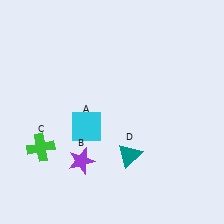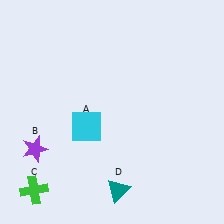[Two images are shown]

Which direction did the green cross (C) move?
The green cross (C) moved down.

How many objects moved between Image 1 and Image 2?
3 objects moved between the two images.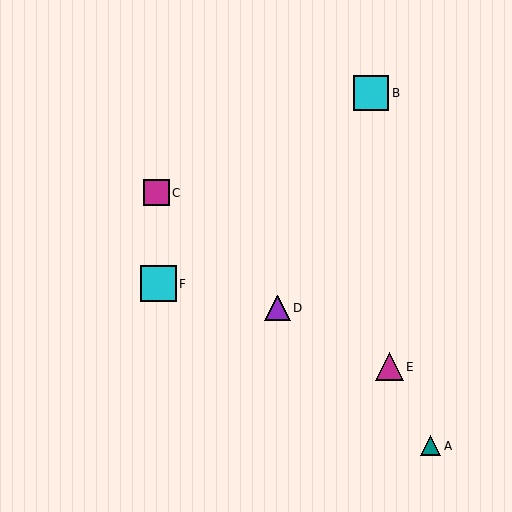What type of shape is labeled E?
Shape E is a magenta triangle.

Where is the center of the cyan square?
The center of the cyan square is at (371, 93).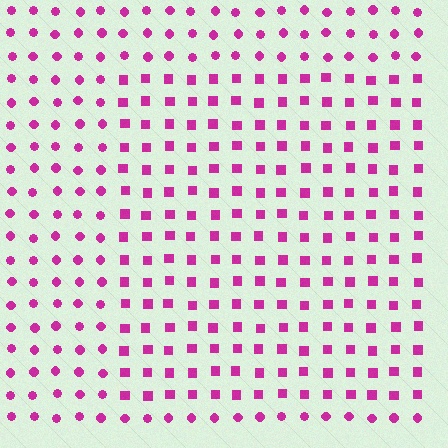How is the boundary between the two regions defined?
The boundary is defined by a change in element shape: squares inside vs. circles outside. All elements share the same color and spacing.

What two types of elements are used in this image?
The image uses squares inside the rectangle region and circles outside it.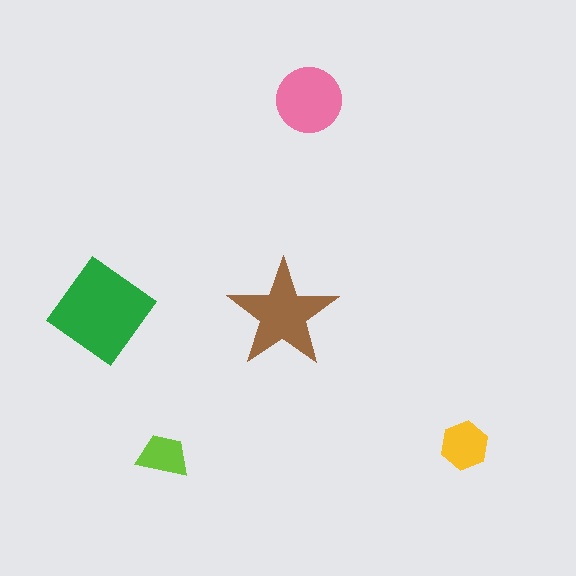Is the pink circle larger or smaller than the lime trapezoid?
Larger.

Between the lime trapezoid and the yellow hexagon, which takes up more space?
The yellow hexagon.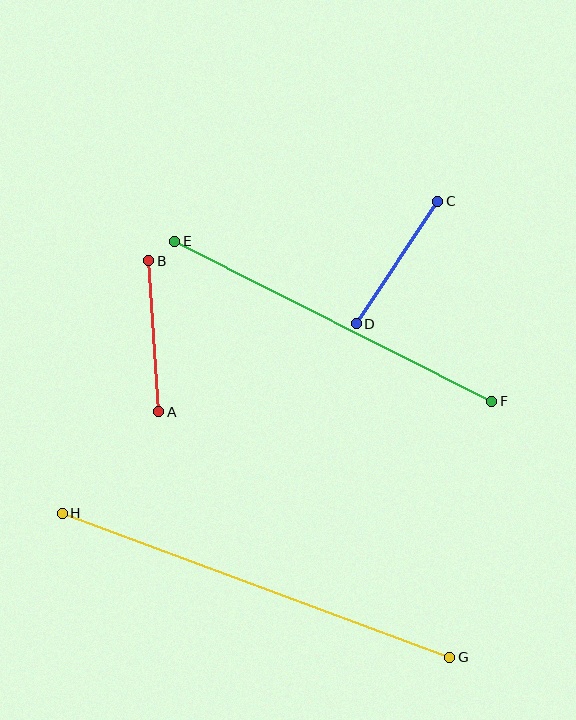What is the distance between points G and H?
The distance is approximately 413 pixels.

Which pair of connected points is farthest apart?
Points G and H are farthest apart.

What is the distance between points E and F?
The distance is approximately 355 pixels.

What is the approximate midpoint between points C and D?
The midpoint is at approximately (397, 263) pixels.